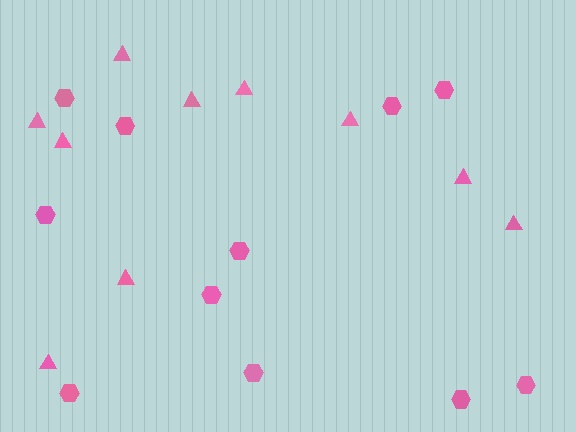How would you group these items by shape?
There are 2 groups: one group of triangles (10) and one group of hexagons (11).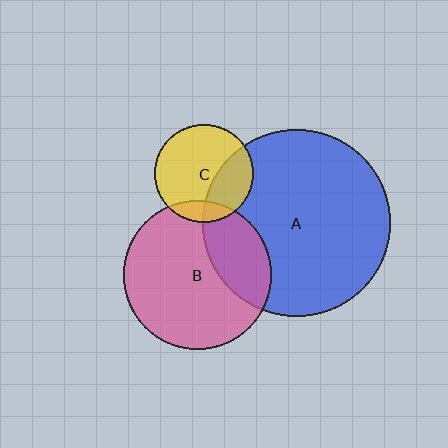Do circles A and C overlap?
Yes.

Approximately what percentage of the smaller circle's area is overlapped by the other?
Approximately 30%.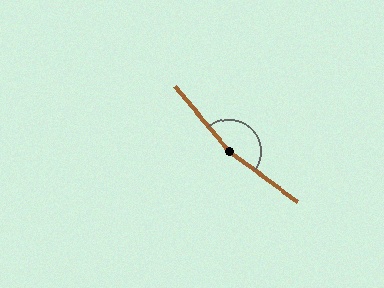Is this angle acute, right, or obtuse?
It is obtuse.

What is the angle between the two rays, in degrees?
Approximately 166 degrees.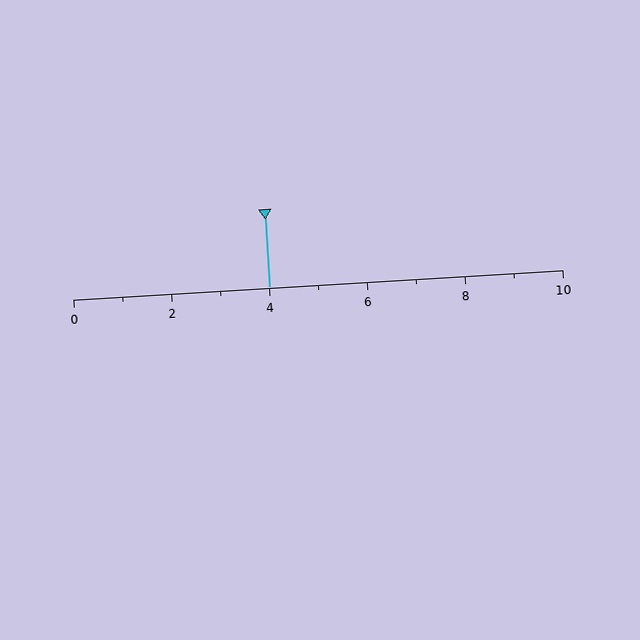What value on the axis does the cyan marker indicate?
The marker indicates approximately 4.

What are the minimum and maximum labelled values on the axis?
The axis runs from 0 to 10.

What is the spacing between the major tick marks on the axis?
The major ticks are spaced 2 apart.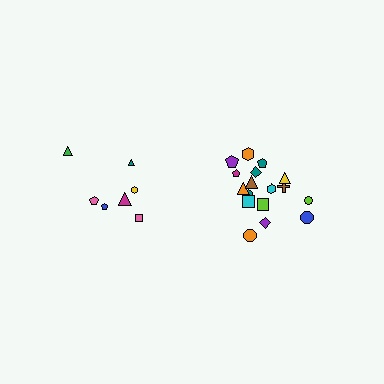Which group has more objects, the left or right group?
The right group.